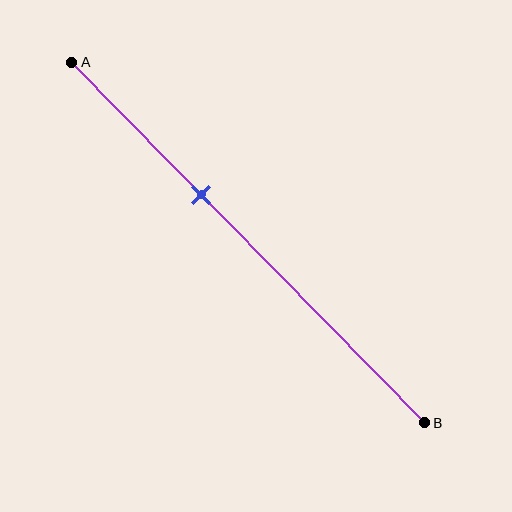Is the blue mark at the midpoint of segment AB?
No, the mark is at about 35% from A, not at the 50% midpoint.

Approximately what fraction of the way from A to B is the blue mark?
The blue mark is approximately 35% of the way from A to B.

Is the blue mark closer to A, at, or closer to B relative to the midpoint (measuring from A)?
The blue mark is closer to point A than the midpoint of segment AB.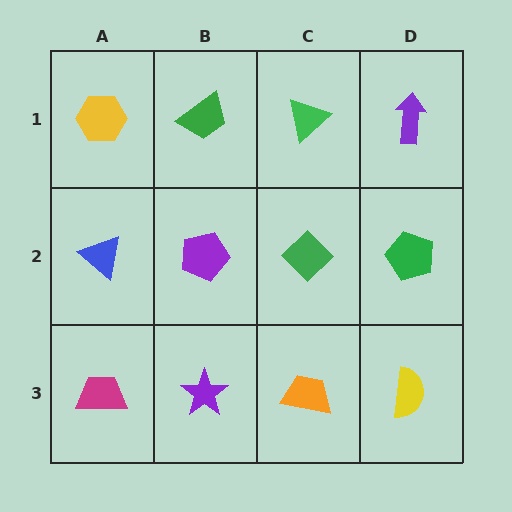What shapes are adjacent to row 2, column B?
A green trapezoid (row 1, column B), a purple star (row 3, column B), a blue triangle (row 2, column A), a green diamond (row 2, column C).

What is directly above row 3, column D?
A green pentagon.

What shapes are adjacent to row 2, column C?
A green triangle (row 1, column C), an orange trapezoid (row 3, column C), a purple pentagon (row 2, column B), a green pentagon (row 2, column D).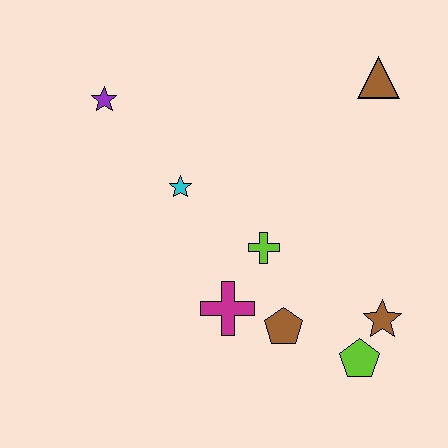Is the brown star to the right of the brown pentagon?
Yes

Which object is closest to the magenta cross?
The brown pentagon is closest to the magenta cross.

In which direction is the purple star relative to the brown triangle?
The purple star is to the left of the brown triangle.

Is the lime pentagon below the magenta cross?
Yes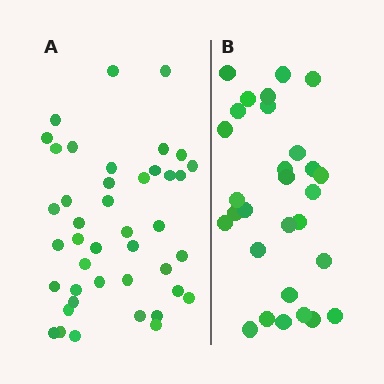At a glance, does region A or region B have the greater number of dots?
Region A (the left region) has more dots.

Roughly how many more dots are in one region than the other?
Region A has approximately 15 more dots than region B.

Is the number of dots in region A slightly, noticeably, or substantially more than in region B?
Region A has noticeably more, but not dramatically so. The ratio is roughly 1.4 to 1.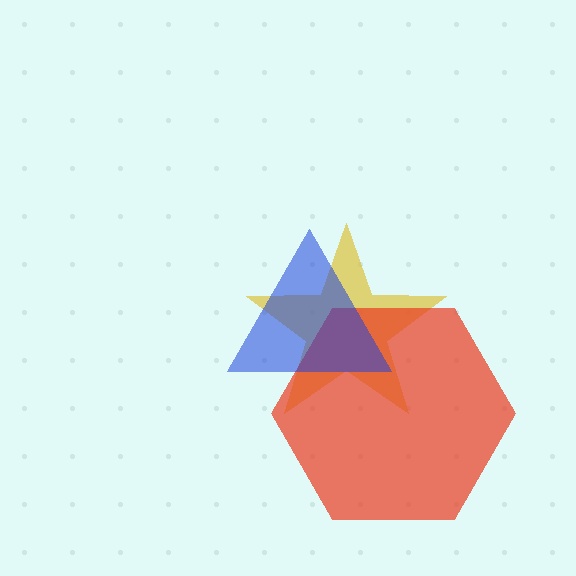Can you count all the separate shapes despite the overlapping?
Yes, there are 3 separate shapes.